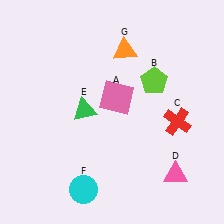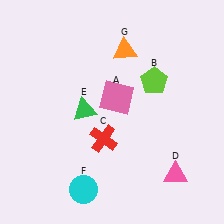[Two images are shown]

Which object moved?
The red cross (C) moved left.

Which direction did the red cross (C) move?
The red cross (C) moved left.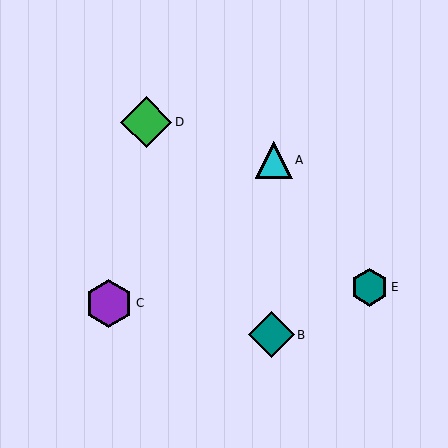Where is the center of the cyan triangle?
The center of the cyan triangle is at (274, 160).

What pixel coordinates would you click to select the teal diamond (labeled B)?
Click at (271, 335) to select the teal diamond B.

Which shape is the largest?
The green diamond (labeled D) is the largest.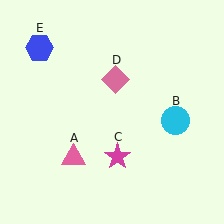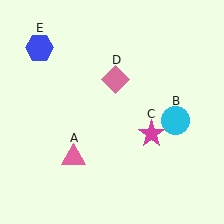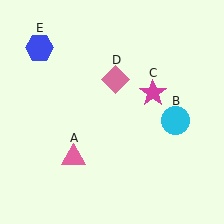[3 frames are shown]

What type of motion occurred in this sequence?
The magenta star (object C) rotated counterclockwise around the center of the scene.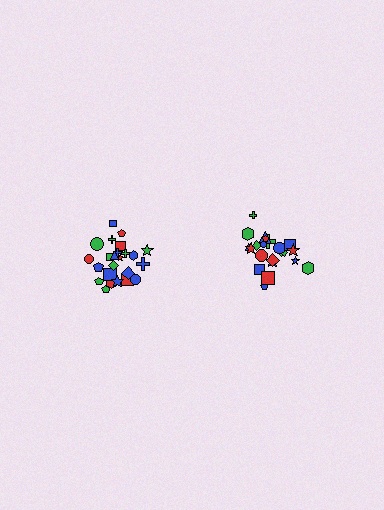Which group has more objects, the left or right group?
The left group.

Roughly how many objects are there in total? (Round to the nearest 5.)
Roughly 45 objects in total.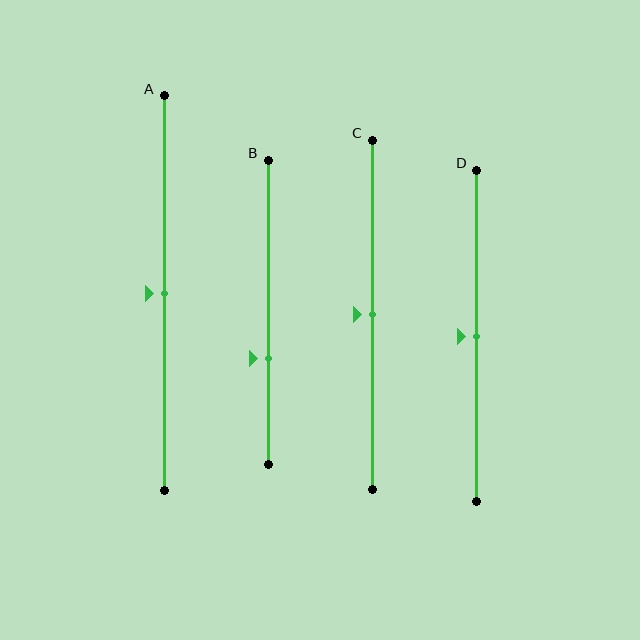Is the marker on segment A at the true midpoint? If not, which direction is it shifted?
Yes, the marker on segment A is at the true midpoint.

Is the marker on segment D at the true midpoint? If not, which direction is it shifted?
Yes, the marker on segment D is at the true midpoint.